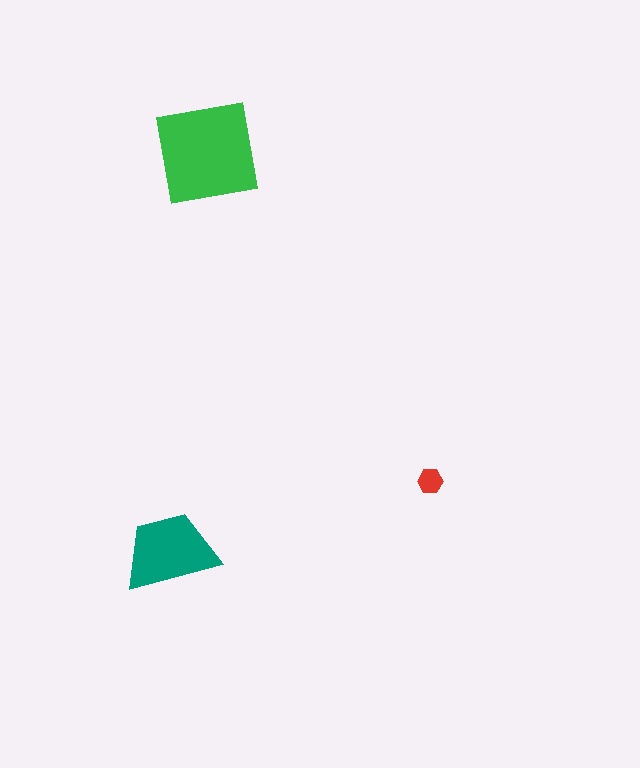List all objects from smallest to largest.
The red hexagon, the teal trapezoid, the green square.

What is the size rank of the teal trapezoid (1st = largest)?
2nd.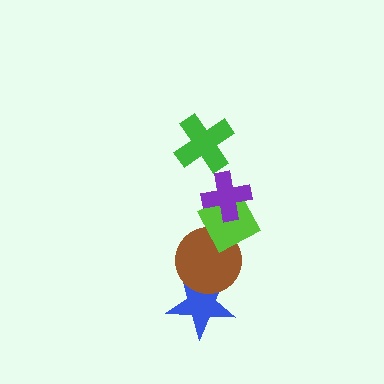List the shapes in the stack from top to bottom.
From top to bottom: the green cross, the purple cross, the lime diamond, the brown circle, the blue star.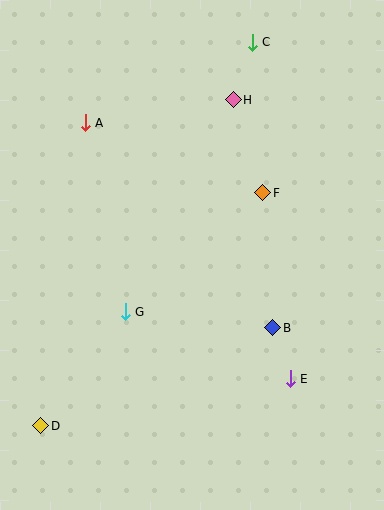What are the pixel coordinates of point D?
Point D is at (41, 426).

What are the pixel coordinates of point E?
Point E is at (290, 379).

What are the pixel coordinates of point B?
Point B is at (273, 328).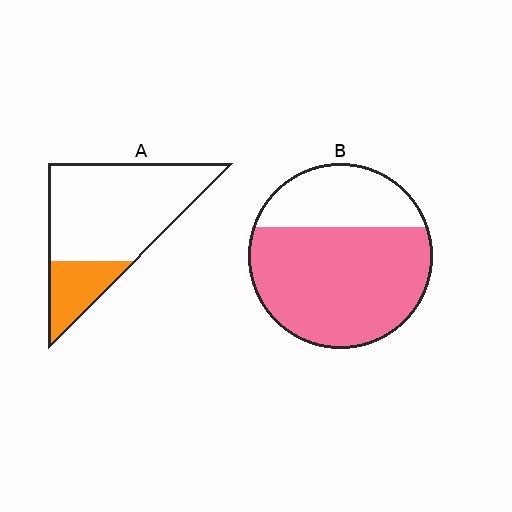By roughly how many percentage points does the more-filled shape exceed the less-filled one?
By roughly 45 percentage points (B over A).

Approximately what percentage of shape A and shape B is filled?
A is approximately 25% and B is approximately 70%.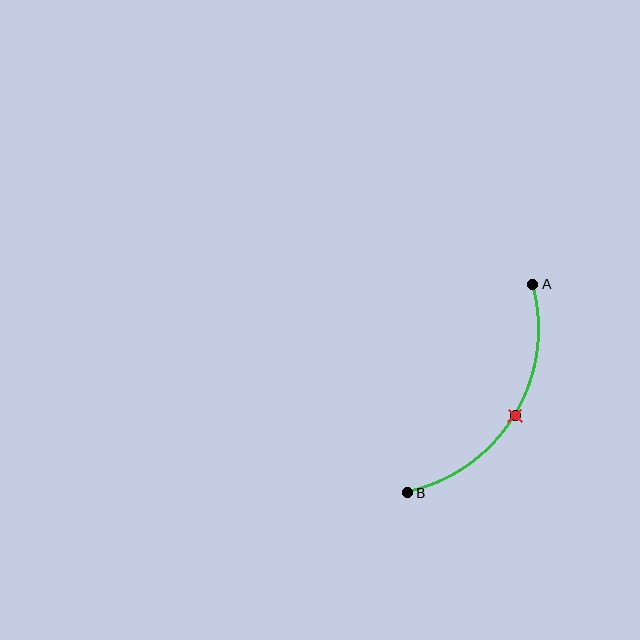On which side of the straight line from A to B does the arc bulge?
The arc bulges to the right of the straight line connecting A and B.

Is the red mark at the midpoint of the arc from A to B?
Yes. The red mark lies on the arc at equal arc-length from both A and B — it is the arc midpoint.